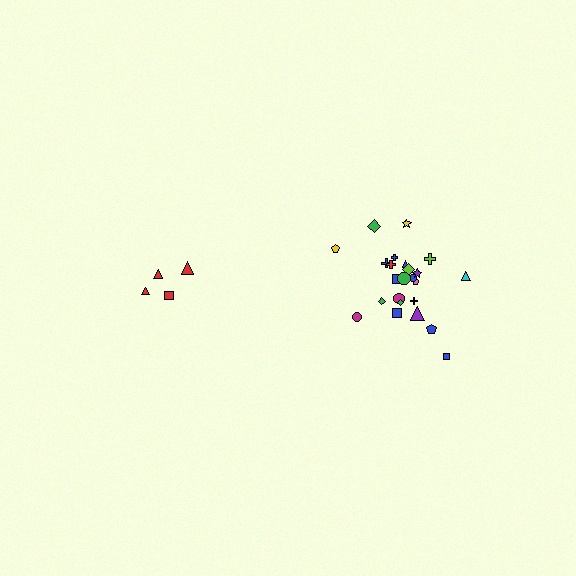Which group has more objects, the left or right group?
The right group.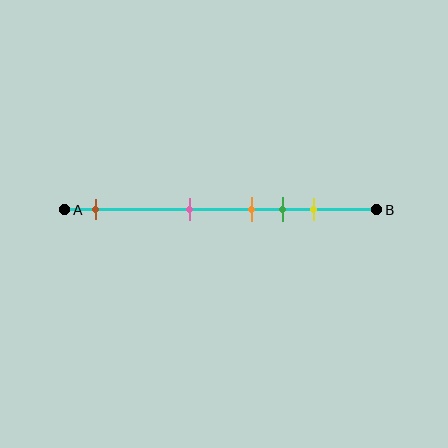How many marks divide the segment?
There are 5 marks dividing the segment.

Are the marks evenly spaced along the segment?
No, the marks are not evenly spaced.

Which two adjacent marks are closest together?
The orange and green marks are the closest adjacent pair.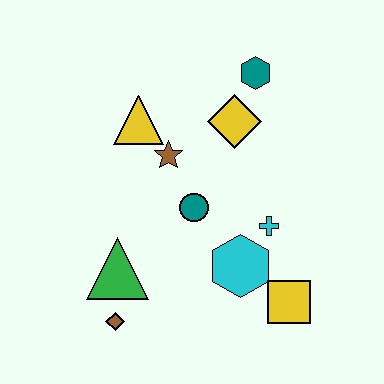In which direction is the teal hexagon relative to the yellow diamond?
The teal hexagon is above the yellow diamond.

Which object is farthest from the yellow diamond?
The brown diamond is farthest from the yellow diamond.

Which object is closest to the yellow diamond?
The teal hexagon is closest to the yellow diamond.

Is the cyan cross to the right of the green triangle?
Yes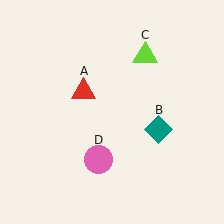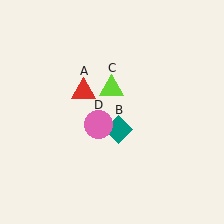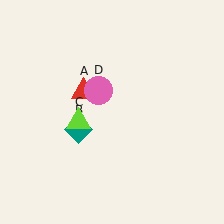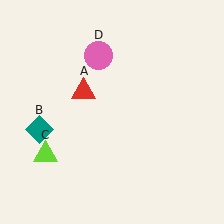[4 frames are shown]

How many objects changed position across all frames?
3 objects changed position: teal diamond (object B), lime triangle (object C), pink circle (object D).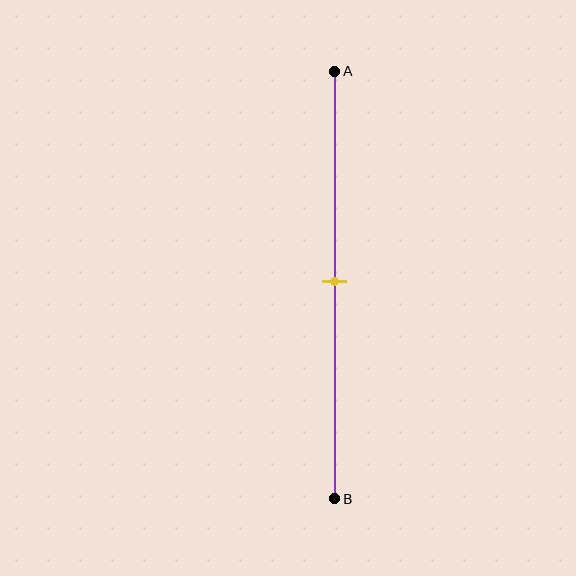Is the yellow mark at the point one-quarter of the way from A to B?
No, the mark is at about 50% from A, not at the 25% one-quarter point.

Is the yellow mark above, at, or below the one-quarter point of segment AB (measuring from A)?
The yellow mark is below the one-quarter point of segment AB.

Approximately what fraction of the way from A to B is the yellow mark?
The yellow mark is approximately 50% of the way from A to B.